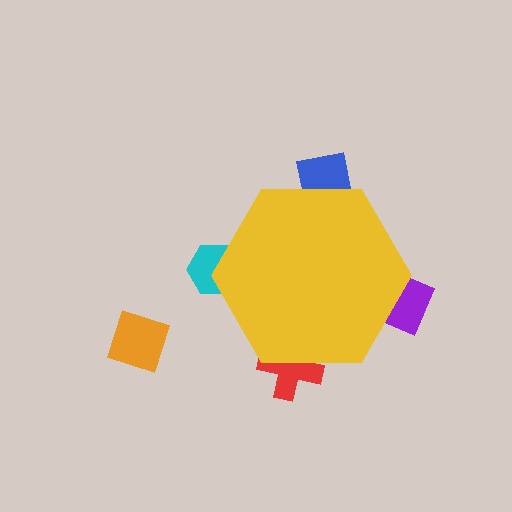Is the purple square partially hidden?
Yes, the purple square is partially hidden behind the yellow hexagon.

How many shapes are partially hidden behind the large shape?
4 shapes are partially hidden.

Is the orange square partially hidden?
No, the orange square is fully visible.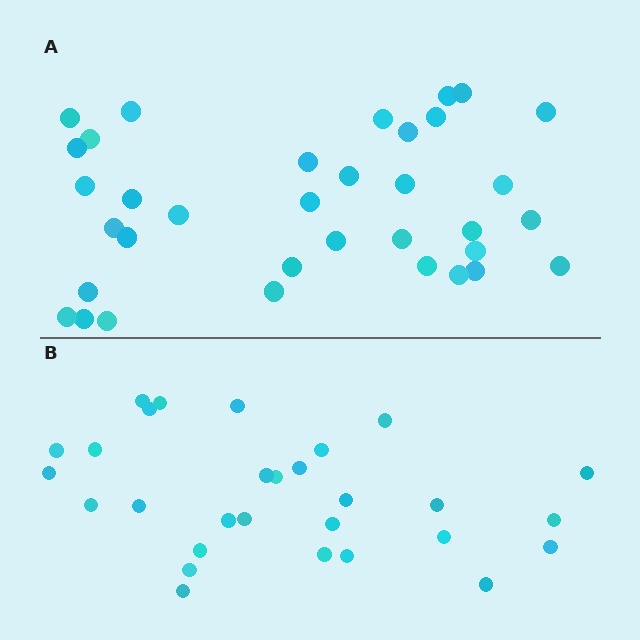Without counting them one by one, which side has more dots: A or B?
Region A (the top region) has more dots.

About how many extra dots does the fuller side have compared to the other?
Region A has about 6 more dots than region B.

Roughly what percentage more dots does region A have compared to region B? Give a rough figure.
About 20% more.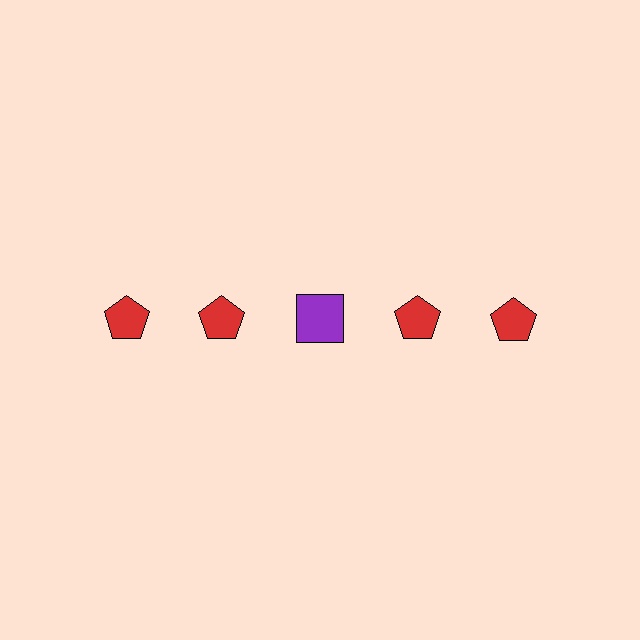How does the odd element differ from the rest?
It differs in both color (purple instead of red) and shape (square instead of pentagon).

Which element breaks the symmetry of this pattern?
The purple square in the top row, center column breaks the symmetry. All other shapes are red pentagons.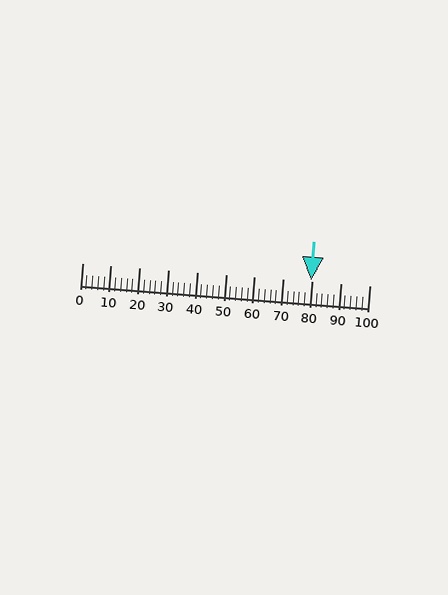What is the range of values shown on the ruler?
The ruler shows values from 0 to 100.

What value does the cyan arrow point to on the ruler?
The cyan arrow points to approximately 80.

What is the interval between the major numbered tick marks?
The major tick marks are spaced 10 units apart.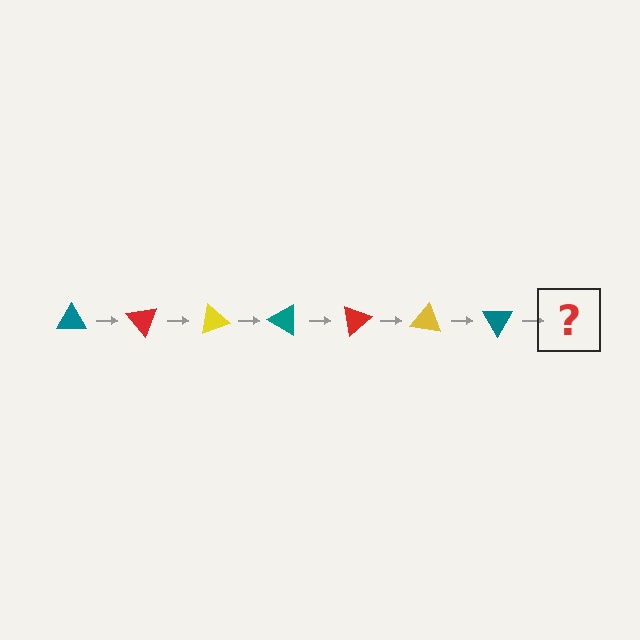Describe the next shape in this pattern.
It should be a red triangle, rotated 350 degrees from the start.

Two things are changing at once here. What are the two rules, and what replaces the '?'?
The two rules are that it rotates 50 degrees each step and the color cycles through teal, red, and yellow. The '?' should be a red triangle, rotated 350 degrees from the start.